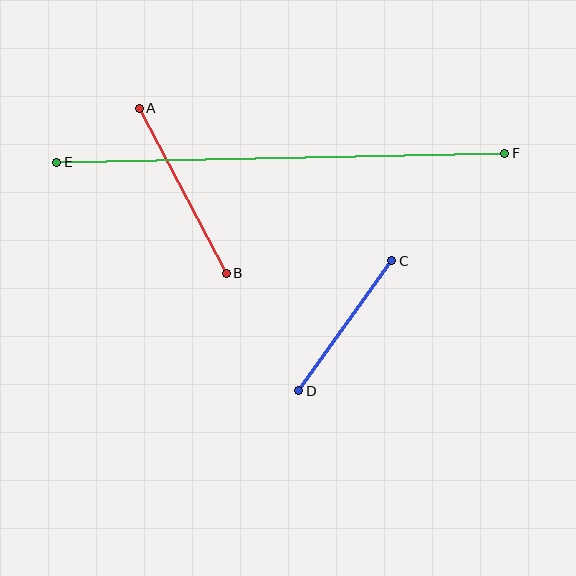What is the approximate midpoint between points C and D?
The midpoint is at approximately (345, 326) pixels.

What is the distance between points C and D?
The distance is approximately 160 pixels.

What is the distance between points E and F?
The distance is approximately 448 pixels.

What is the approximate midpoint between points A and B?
The midpoint is at approximately (183, 191) pixels.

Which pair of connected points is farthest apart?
Points E and F are farthest apart.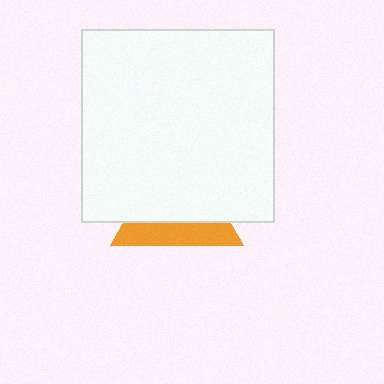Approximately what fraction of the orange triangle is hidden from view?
Roughly 66% of the orange triangle is hidden behind the white square.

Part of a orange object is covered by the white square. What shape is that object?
It is a triangle.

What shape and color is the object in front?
The object in front is a white square.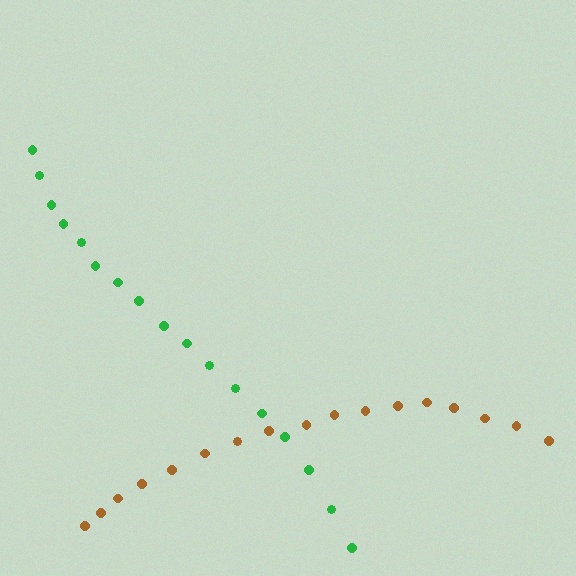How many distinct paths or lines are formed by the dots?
There are 2 distinct paths.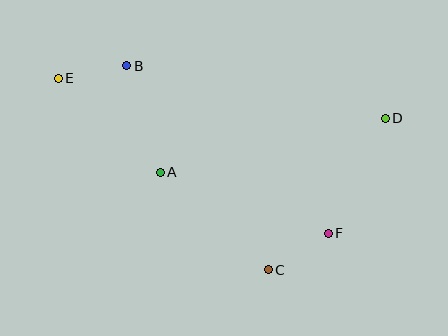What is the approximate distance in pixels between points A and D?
The distance between A and D is approximately 231 pixels.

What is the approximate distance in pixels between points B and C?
The distance between B and C is approximately 248 pixels.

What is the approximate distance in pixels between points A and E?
The distance between A and E is approximately 139 pixels.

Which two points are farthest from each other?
Points D and E are farthest from each other.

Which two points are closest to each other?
Points B and E are closest to each other.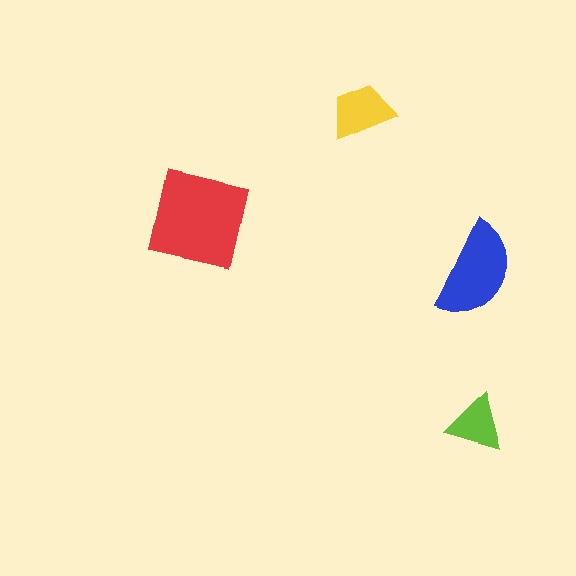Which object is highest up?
The yellow trapezoid is topmost.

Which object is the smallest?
The lime triangle.